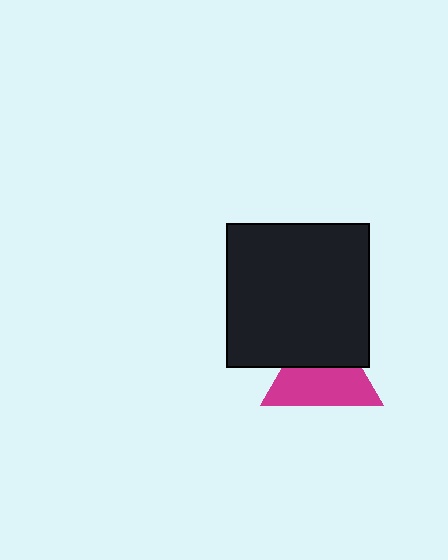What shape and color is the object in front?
The object in front is a black square.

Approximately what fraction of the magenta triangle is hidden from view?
Roughly 42% of the magenta triangle is hidden behind the black square.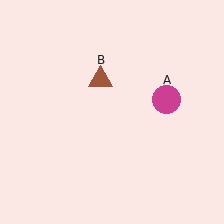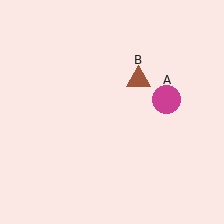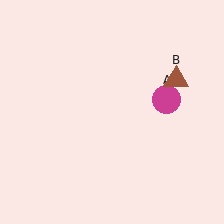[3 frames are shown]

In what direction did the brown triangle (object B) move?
The brown triangle (object B) moved right.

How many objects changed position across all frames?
1 object changed position: brown triangle (object B).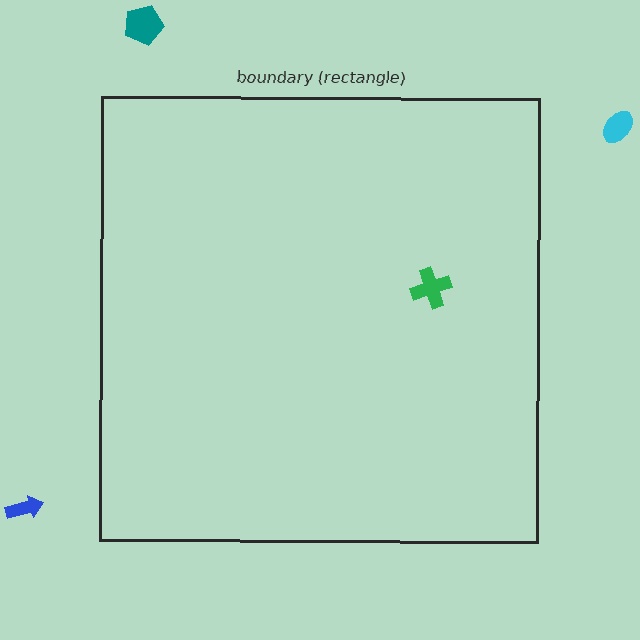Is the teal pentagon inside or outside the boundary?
Outside.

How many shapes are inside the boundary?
1 inside, 3 outside.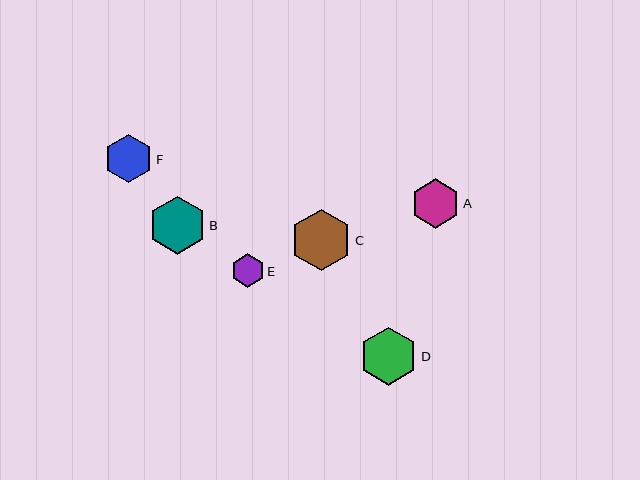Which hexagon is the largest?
Hexagon C is the largest with a size of approximately 61 pixels.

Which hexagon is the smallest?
Hexagon E is the smallest with a size of approximately 34 pixels.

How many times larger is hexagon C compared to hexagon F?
Hexagon C is approximately 1.3 times the size of hexagon F.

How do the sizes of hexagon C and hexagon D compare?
Hexagon C and hexagon D are approximately the same size.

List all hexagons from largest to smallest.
From largest to smallest: C, B, D, A, F, E.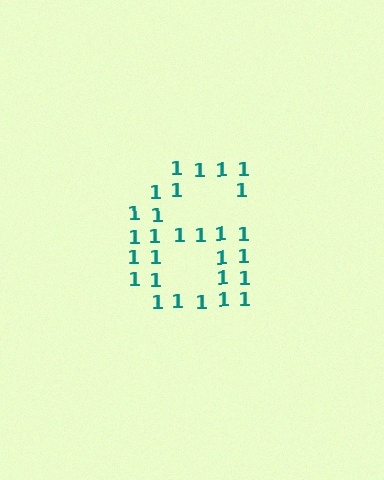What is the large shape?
The large shape is the digit 6.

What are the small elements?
The small elements are digit 1's.